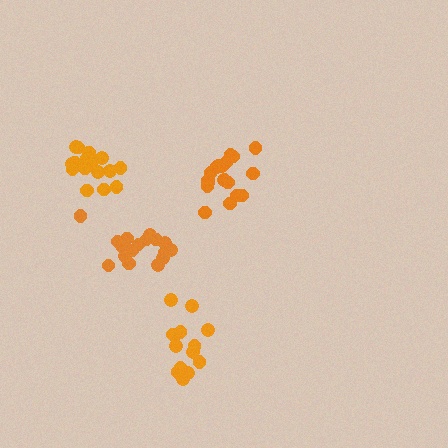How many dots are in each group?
Group 1: 14 dots, Group 2: 18 dots, Group 3: 19 dots, Group 4: 18 dots (69 total).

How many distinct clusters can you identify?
There are 4 distinct clusters.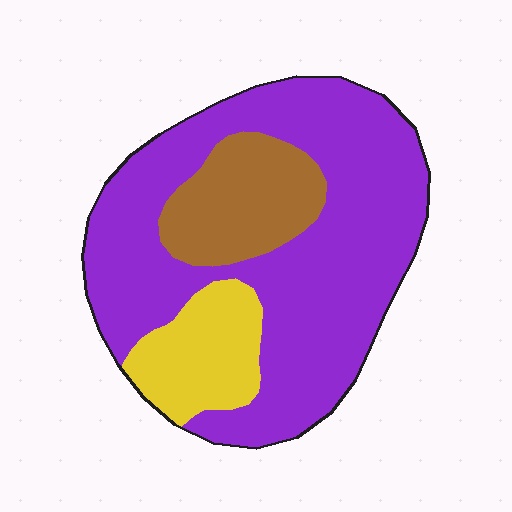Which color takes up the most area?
Purple, at roughly 70%.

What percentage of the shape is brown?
Brown covers 17% of the shape.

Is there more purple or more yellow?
Purple.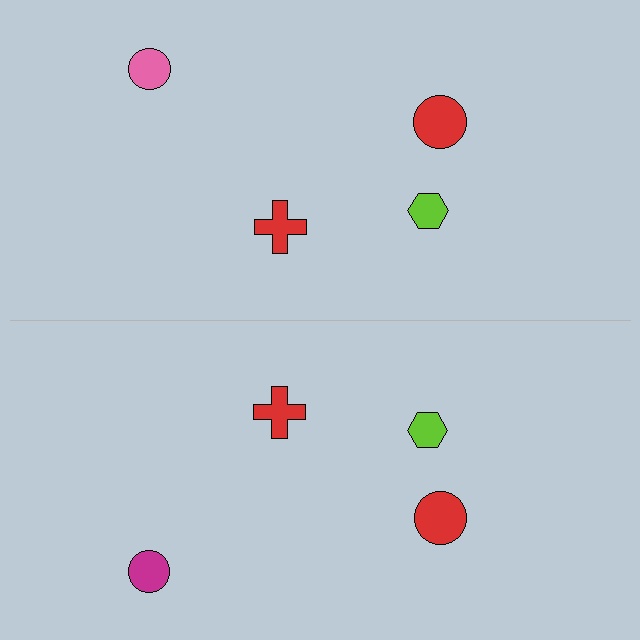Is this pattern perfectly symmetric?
No, the pattern is not perfectly symmetric. The magenta circle on the bottom side breaks the symmetry — its mirror counterpart is pink.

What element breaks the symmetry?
The magenta circle on the bottom side breaks the symmetry — its mirror counterpart is pink.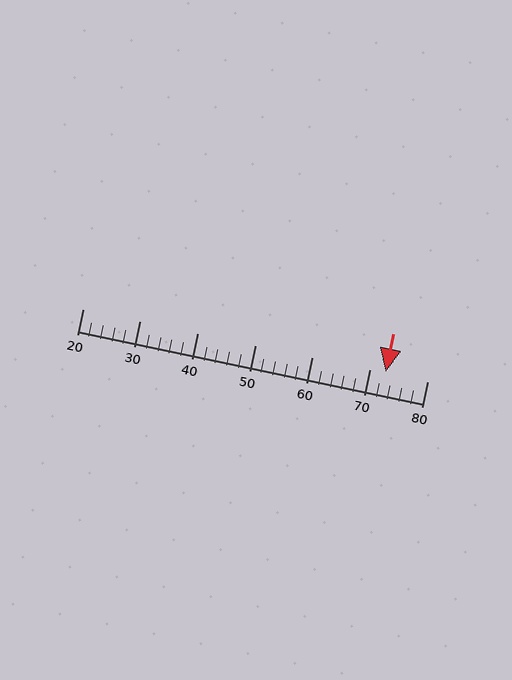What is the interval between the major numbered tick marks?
The major tick marks are spaced 10 units apart.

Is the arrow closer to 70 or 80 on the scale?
The arrow is closer to 70.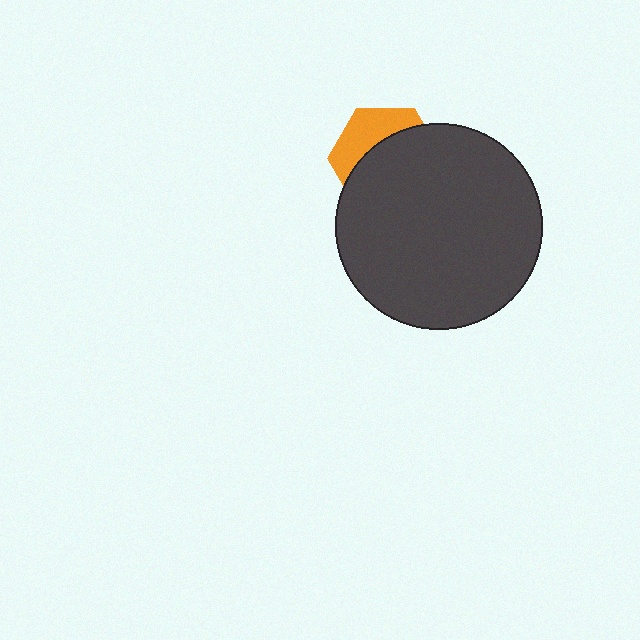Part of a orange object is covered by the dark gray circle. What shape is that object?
It is a hexagon.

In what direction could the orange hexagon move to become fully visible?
The orange hexagon could move up. That would shift it out from behind the dark gray circle entirely.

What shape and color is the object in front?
The object in front is a dark gray circle.